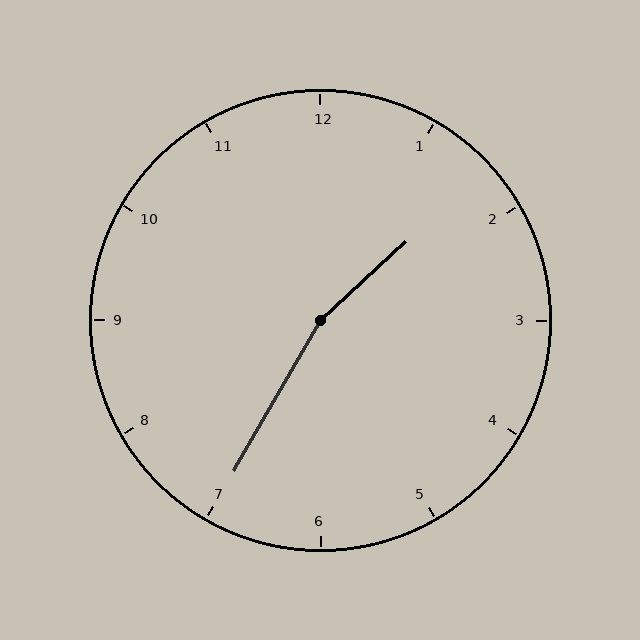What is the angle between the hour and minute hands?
Approximately 162 degrees.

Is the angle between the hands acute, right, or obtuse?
It is obtuse.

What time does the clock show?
1:35.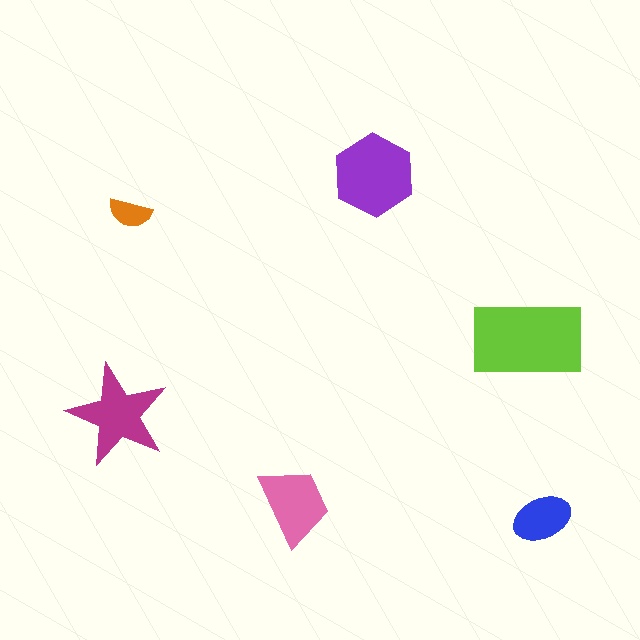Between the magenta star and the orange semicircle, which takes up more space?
The magenta star.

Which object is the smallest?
The orange semicircle.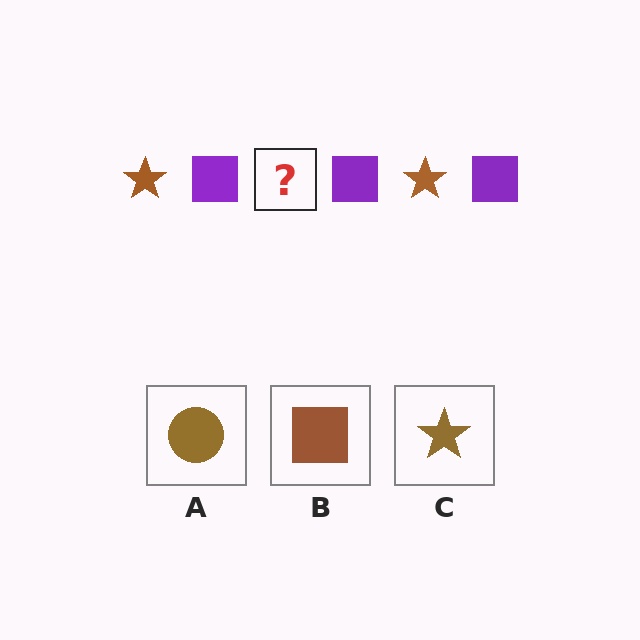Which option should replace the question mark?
Option C.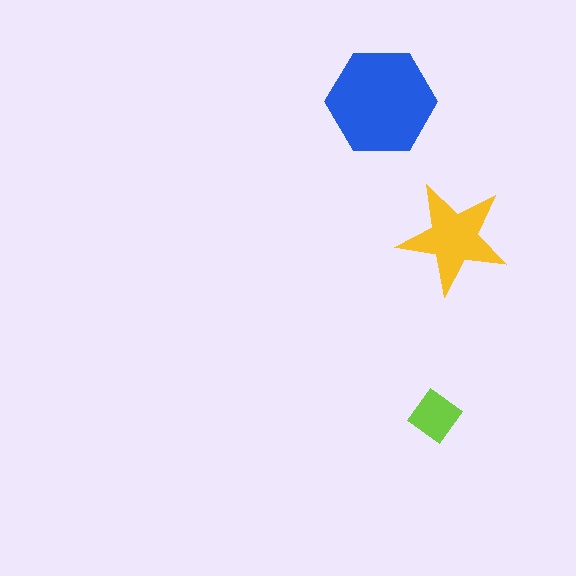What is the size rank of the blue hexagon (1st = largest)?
1st.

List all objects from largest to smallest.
The blue hexagon, the yellow star, the lime diamond.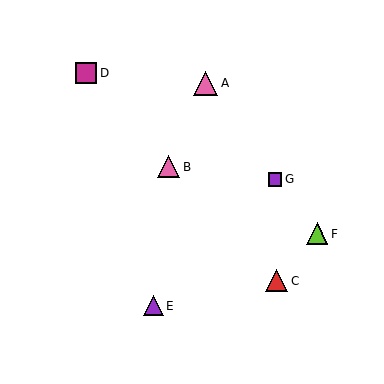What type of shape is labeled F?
Shape F is a lime triangle.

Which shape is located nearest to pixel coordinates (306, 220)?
The lime triangle (labeled F) at (317, 234) is nearest to that location.